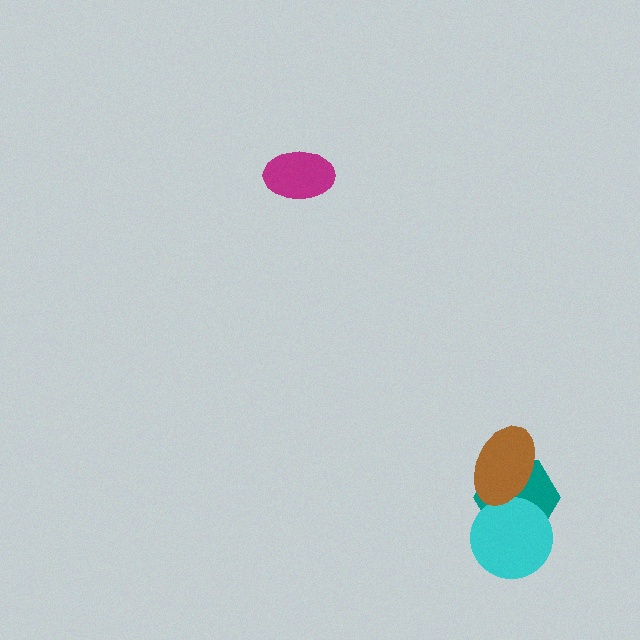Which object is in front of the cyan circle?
The brown ellipse is in front of the cyan circle.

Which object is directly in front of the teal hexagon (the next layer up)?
The cyan circle is directly in front of the teal hexagon.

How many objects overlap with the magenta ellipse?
0 objects overlap with the magenta ellipse.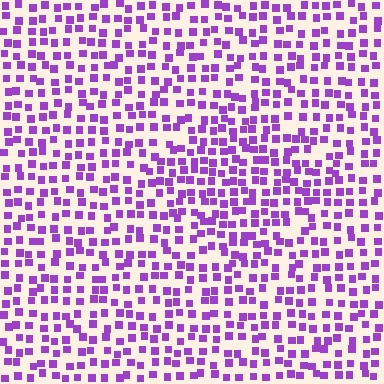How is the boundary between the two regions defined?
The boundary is defined by a change in element density (approximately 1.4x ratio). All elements are the same color, size, and shape.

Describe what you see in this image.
The image contains small purple elements arranged at two different densities. A diamond-shaped region is visible where the elements are more densely packed than the surrounding area.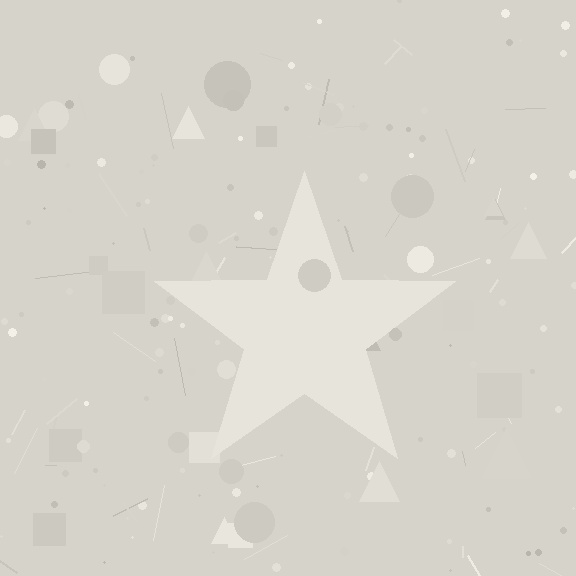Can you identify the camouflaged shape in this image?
The camouflaged shape is a star.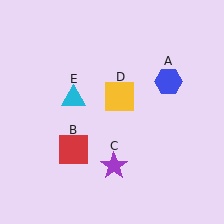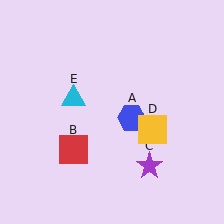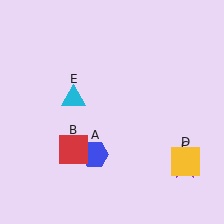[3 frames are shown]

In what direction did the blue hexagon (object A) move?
The blue hexagon (object A) moved down and to the left.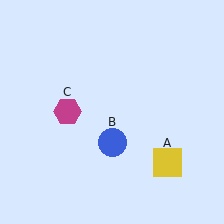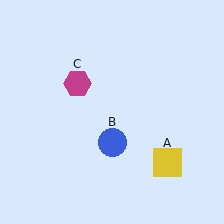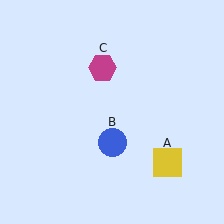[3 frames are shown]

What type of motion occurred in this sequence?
The magenta hexagon (object C) rotated clockwise around the center of the scene.